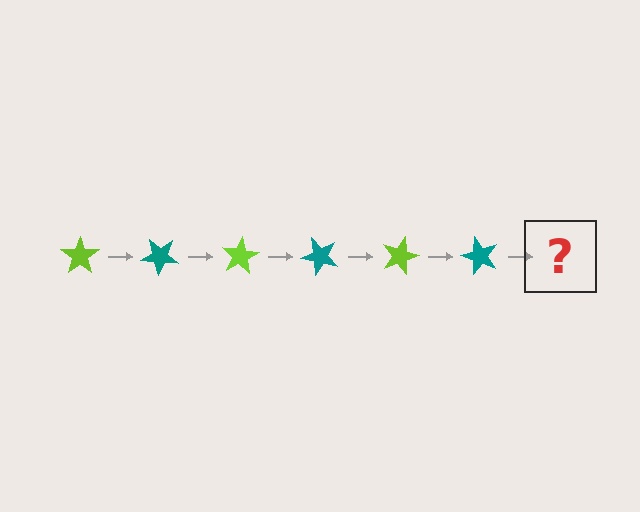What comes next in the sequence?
The next element should be a lime star, rotated 240 degrees from the start.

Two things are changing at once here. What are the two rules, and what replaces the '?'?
The two rules are that it rotates 40 degrees each step and the color cycles through lime and teal. The '?' should be a lime star, rotated 240 degrees from the start.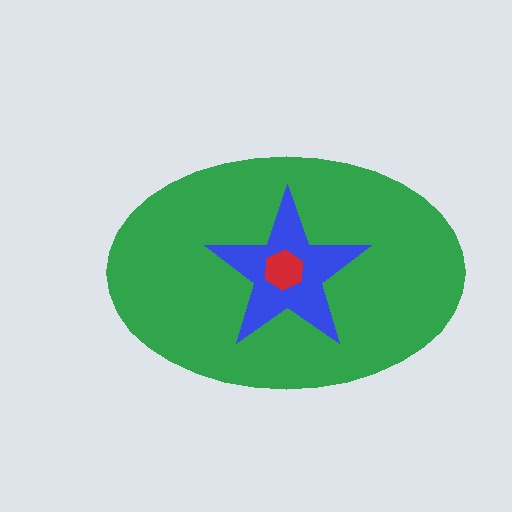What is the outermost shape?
The green ellipse.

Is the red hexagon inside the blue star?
Yes.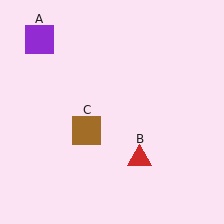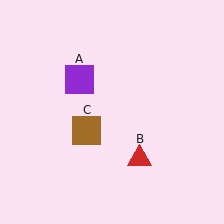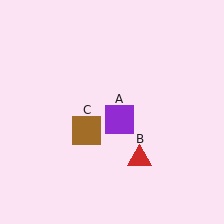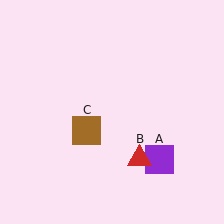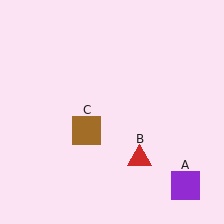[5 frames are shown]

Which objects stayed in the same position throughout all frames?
Red triangle (object B) and brown square (object C) remained stationary.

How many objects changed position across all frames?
1 object changed position: purple square (object A).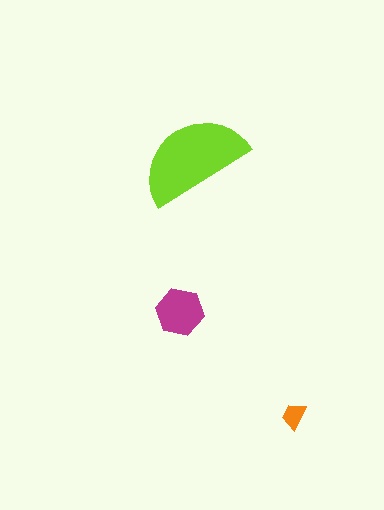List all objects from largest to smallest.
The lime semicircle, the magenta hexagon, the orange trapezoid.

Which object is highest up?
The lime semicircle is topmost.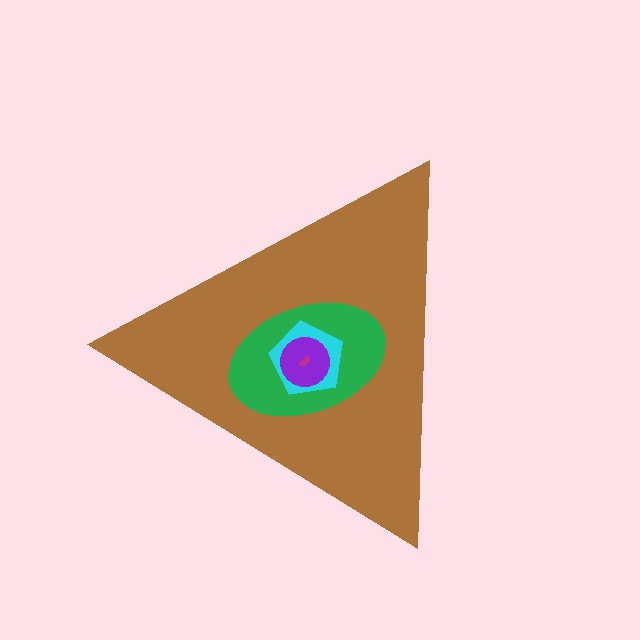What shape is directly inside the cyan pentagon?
The purple circle.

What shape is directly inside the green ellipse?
The cyan pentagon.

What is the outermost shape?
The brown triangle.